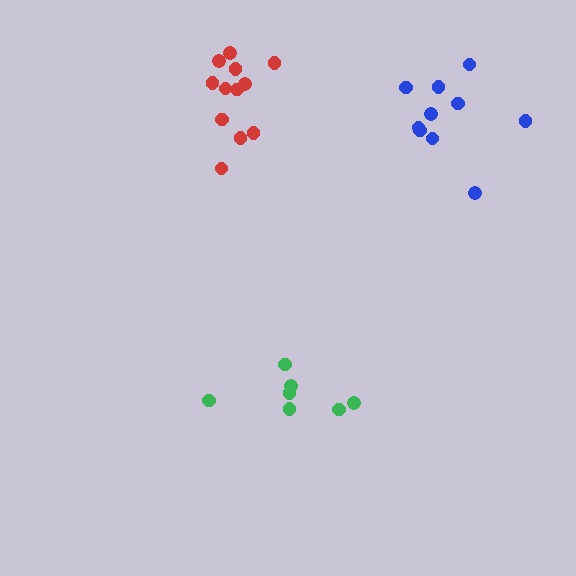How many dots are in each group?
Group 1: 10 dots, Group 2: 12 dots, Group 3: 7 dots (29 total).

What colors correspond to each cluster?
The clusters are colored: blue, red, green.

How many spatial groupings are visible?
There are 3 spatial groupings.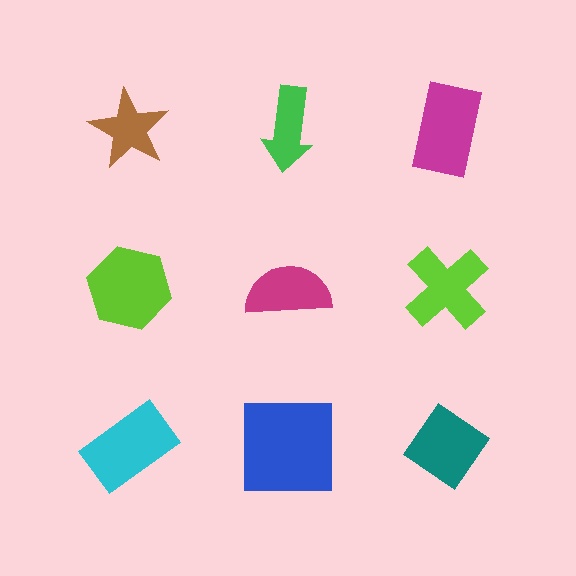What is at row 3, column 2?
A blue square.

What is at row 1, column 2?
A green arrow.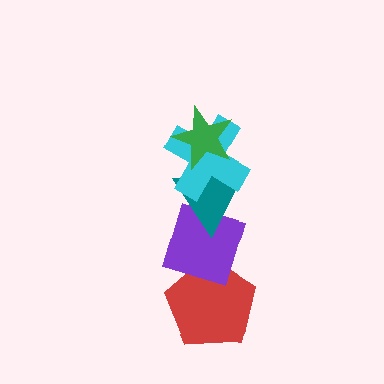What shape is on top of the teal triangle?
The cyan cross is on top of the teal triangle.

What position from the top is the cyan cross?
The cyan cross is 2nd from the top.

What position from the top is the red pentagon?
The red pentagon is 5th from the top.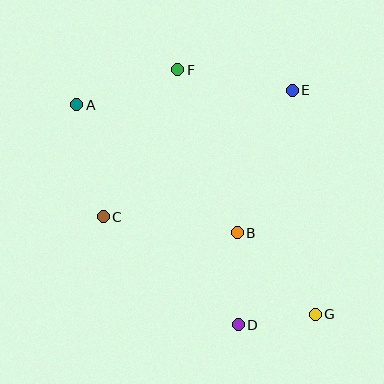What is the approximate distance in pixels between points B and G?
The distance between B and G is approximately 113 pixels.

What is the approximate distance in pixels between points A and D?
The distance between A and D is approximately 273 pixels.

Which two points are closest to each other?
Points D and G are closest to each other.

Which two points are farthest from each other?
Points A and G are farthest from each other.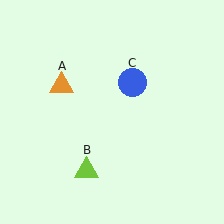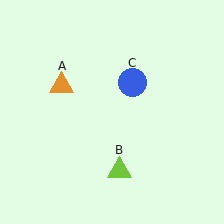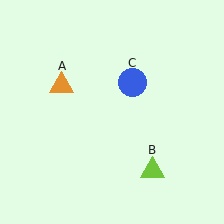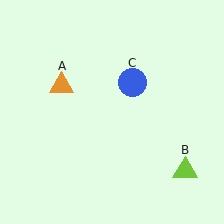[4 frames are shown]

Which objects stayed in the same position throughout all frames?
Orange triangle (object A) and blue circle (object C) remained stationary.